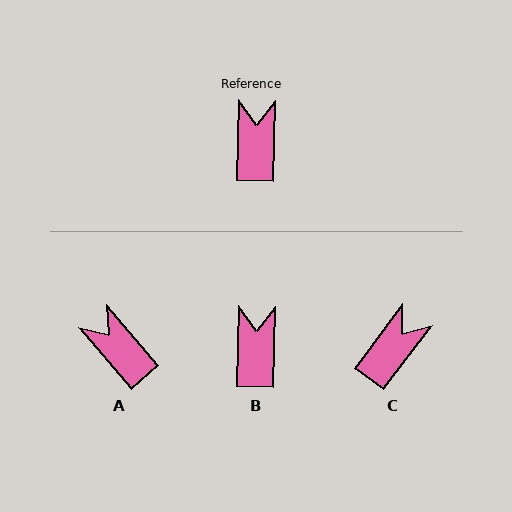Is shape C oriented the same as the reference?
No, it is off by about 35 degrees.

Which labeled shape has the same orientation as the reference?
B.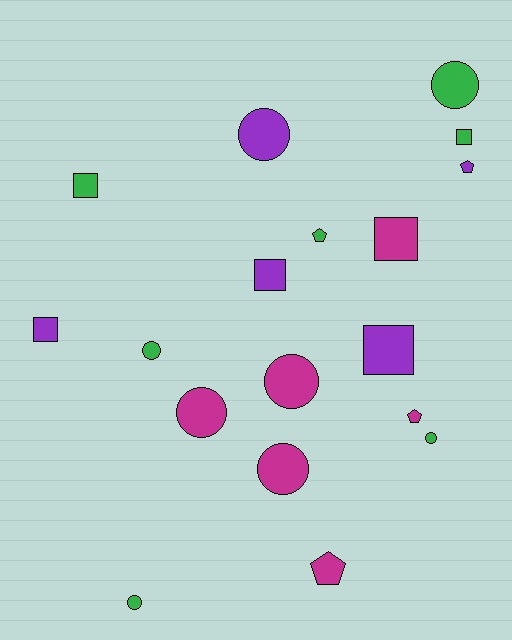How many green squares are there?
There are 2 green squares.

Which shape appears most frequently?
Circle, with 8 objects.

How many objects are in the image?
There are 18 objects.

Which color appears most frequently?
Green, with 7 objects.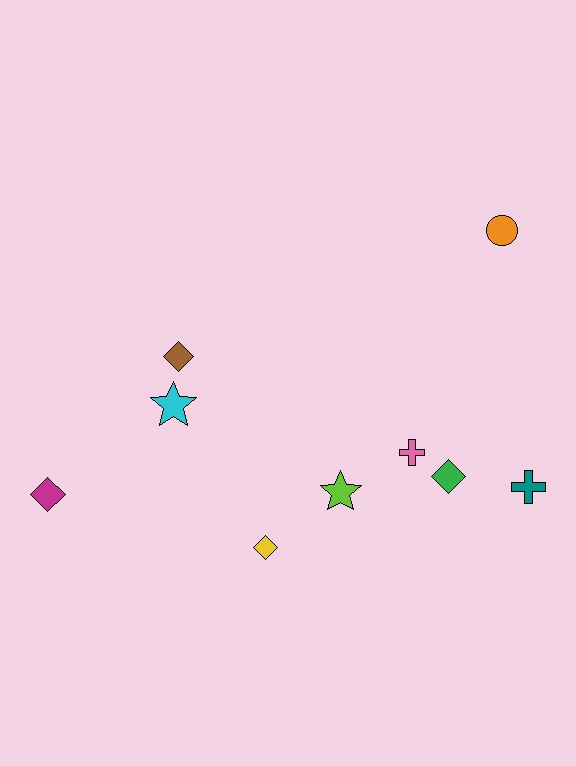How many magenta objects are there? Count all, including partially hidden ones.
There is 1 magenta object.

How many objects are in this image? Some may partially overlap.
There are 9 objects.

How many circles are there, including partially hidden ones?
There is 1 circle.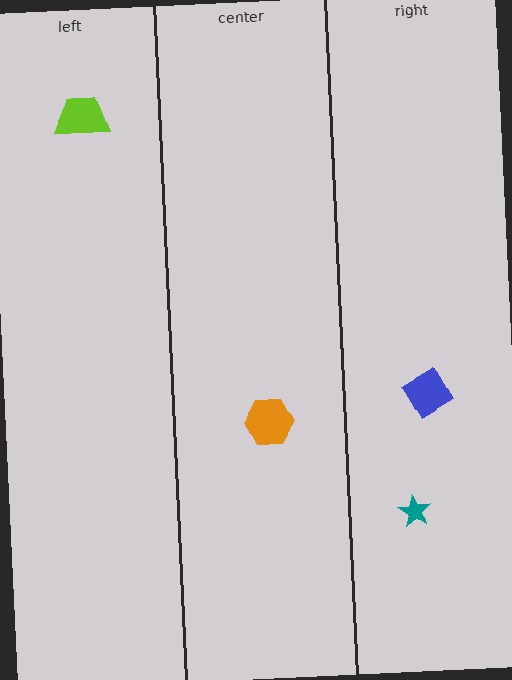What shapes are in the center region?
The orange hexagon.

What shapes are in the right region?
The blue diamond, the teal star.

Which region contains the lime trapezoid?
The left region.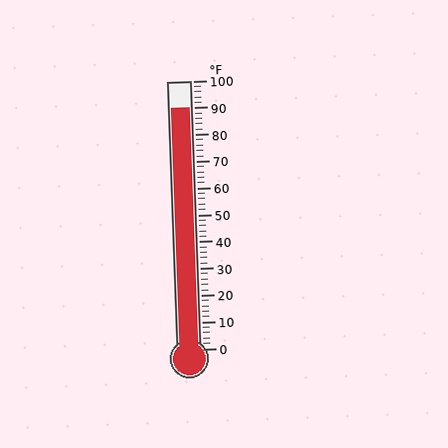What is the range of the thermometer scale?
The thermometer scale ranges from 0°F to 100°F.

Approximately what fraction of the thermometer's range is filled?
The thermometer is filled to approximately 90% of its range.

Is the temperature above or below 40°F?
The temperature is above 40°F.